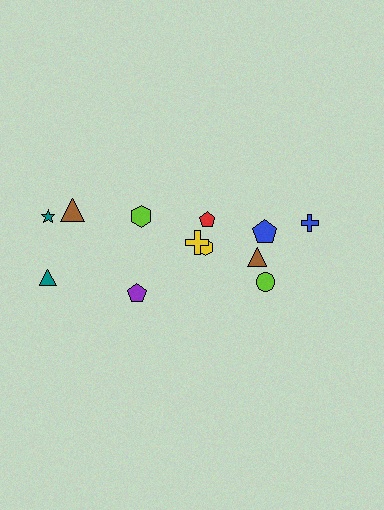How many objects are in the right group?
There are 7 objects.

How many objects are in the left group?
There are 5 objects.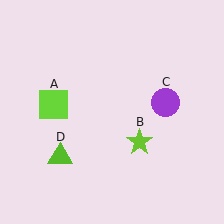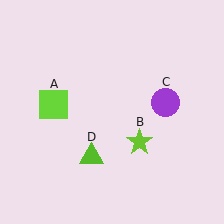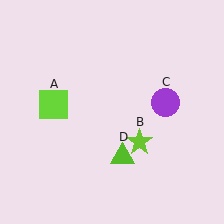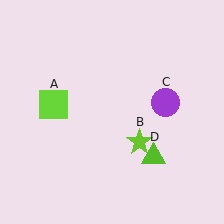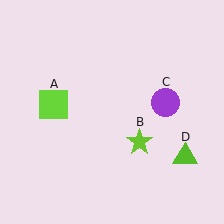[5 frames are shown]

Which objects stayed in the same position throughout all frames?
Lime square (object A) and lime star (object B) and purple circle (object C) remained stationary.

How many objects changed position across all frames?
1 object changed position: lime triangle (object D).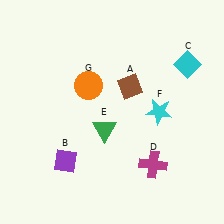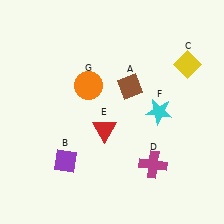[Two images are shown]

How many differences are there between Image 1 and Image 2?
There are 2 differences between the two images.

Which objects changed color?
C changed from cyan to yellow. E changed from green to red.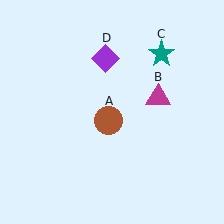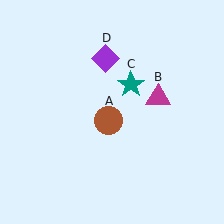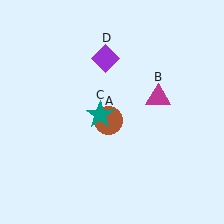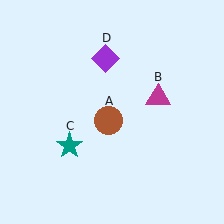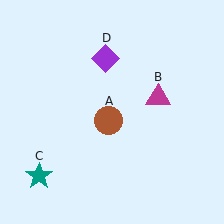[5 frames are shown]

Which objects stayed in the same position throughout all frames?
Brown circle (object A) and magenta triangle (object B) and purple diamond (object D) remained stationary.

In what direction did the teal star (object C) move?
The teal star (object C) moved down and to the left.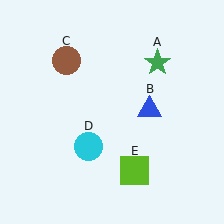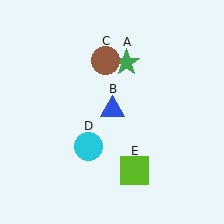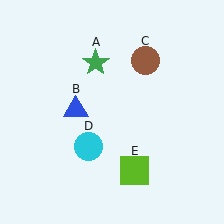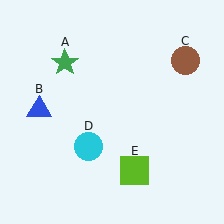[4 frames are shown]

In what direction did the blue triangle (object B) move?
The blue triangle (object B) moved left.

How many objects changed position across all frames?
3 objects changed position: green star (object A), blue triangle (object B), brown circle (object C).